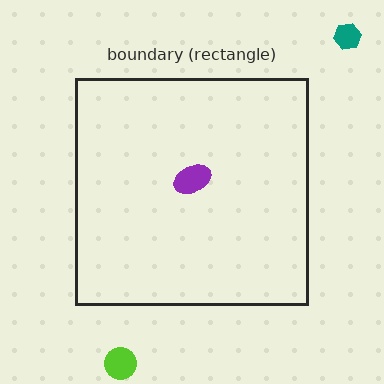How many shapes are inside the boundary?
1 inside, 2 outside.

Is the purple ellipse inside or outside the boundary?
Inside.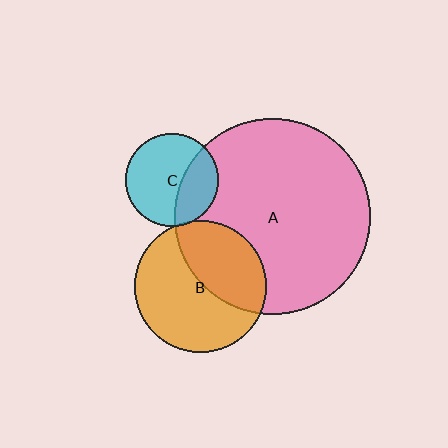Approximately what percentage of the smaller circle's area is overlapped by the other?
Approximately 40%.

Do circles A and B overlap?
Yes.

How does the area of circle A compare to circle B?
Approximately 2.2 times.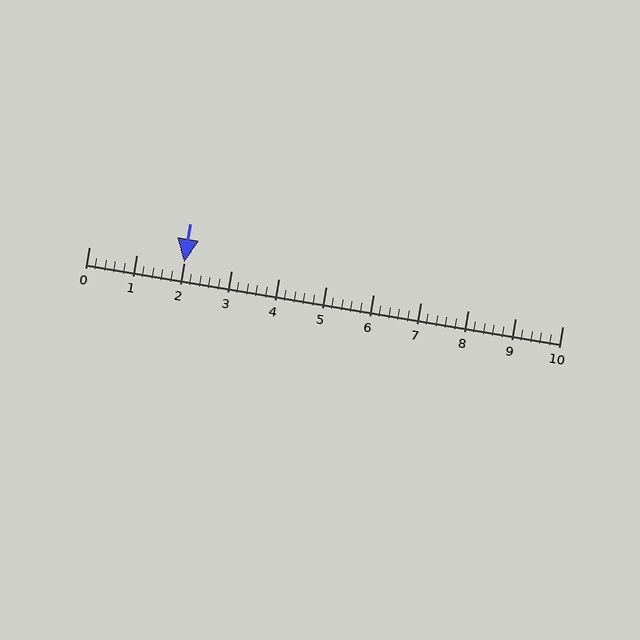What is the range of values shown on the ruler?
The ruler shows values from 0 to 10.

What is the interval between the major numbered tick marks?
The major tick marks are spaced 1 units apart.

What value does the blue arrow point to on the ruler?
The blue arrow points to approximately 2.0.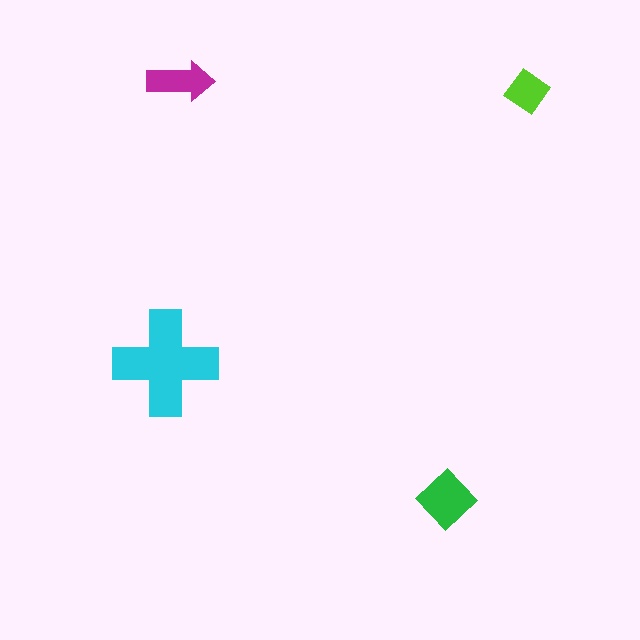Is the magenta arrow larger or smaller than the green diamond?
Smaller.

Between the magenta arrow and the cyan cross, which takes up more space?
The cyan cross.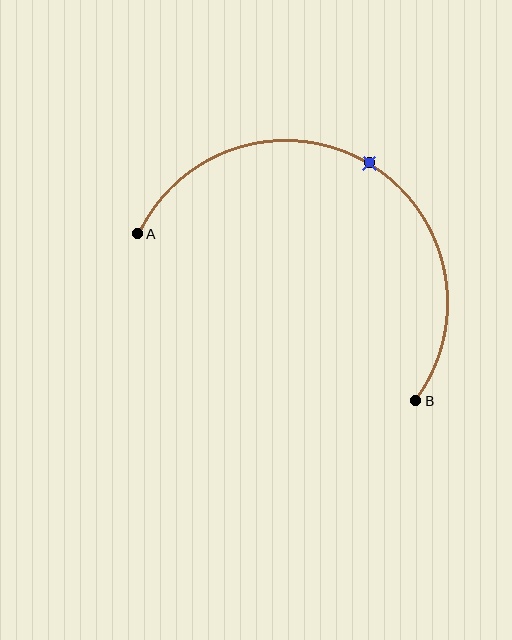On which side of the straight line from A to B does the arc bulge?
The arc bulges above the straight line connecting A and B.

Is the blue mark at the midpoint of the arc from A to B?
Yes. The blue mark lies on the arc at equal arc-length from both A and B — it is the arc midpoint.